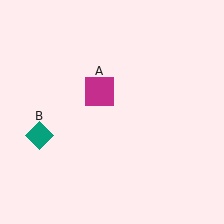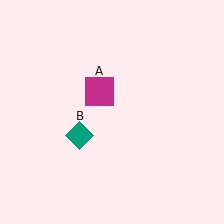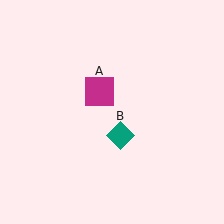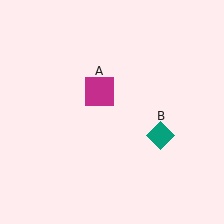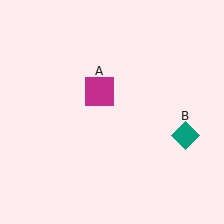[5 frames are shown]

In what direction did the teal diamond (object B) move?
The teal diamond (object B) moved right.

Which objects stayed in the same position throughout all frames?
Magenta square (object A) remained stationary.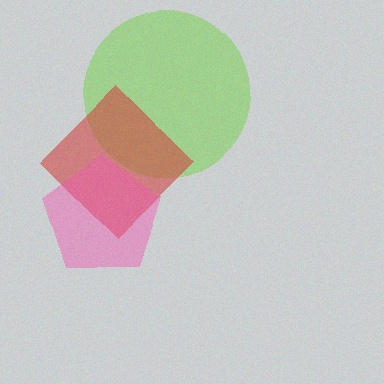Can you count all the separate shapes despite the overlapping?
Yes, there are 3 separate shapes.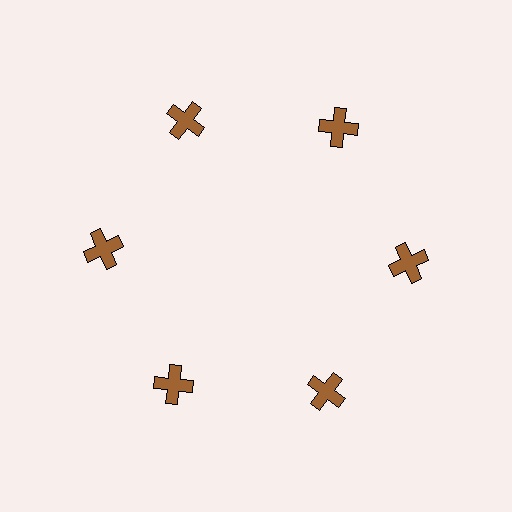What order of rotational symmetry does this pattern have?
This pattern has 6-fold rotational symmetry.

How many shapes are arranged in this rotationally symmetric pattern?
There are 6 shapes, arranged in 6 groups of 1.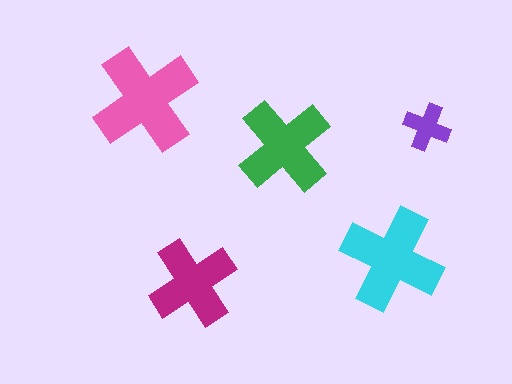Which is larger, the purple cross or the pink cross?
The pink one.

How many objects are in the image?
There are 5 objects in the image.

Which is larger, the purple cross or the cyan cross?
The cyan one.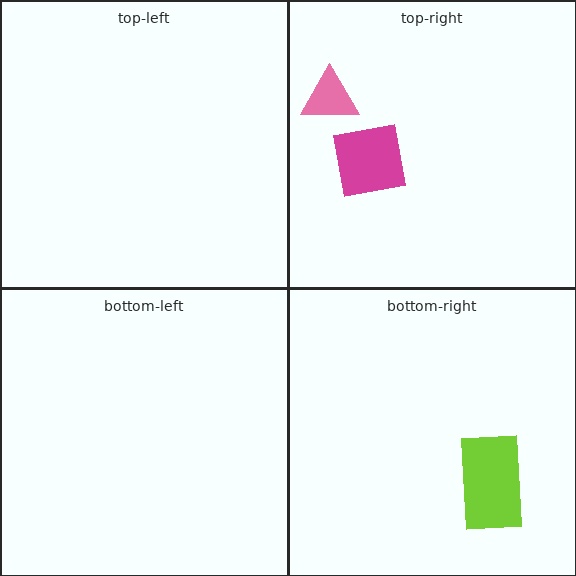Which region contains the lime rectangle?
The bottom-right region.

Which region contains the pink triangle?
The top-right region.